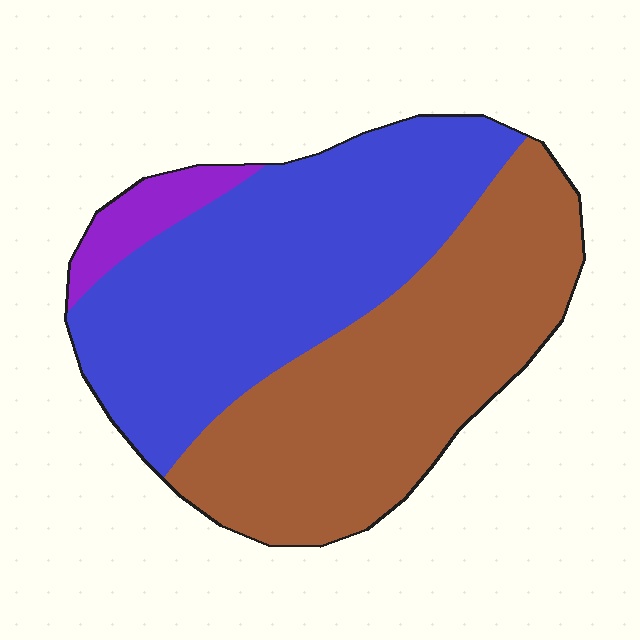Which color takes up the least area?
Purple, at roughly 5%.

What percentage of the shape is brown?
Brown covers around 45% of the shape.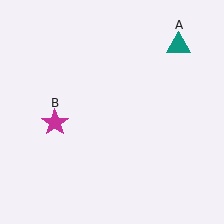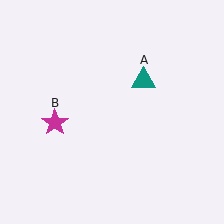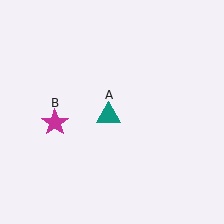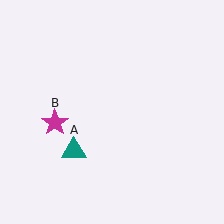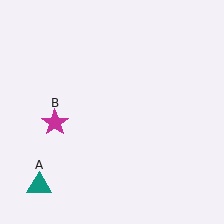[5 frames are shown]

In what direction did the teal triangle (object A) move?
The teal triangle (object A) moved down and to the left.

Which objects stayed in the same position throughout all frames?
Magenta star (object B) remained stationary.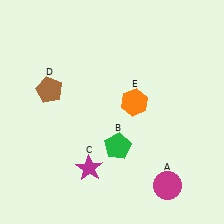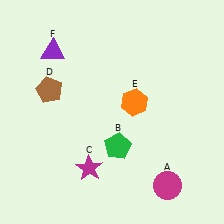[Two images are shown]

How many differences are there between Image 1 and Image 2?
There is 1 difference between the two images.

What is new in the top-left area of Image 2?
A purple triangle (F) was added in the top-left area of Image 2.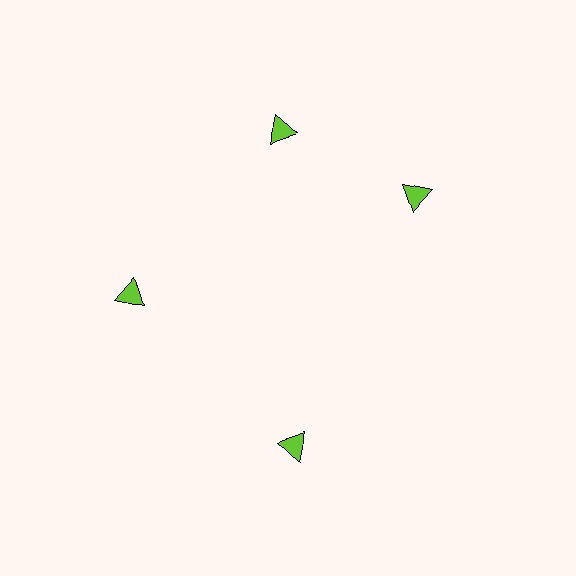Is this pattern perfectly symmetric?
No. The 4 lime triangles are arranged in a ring, but one element near the 3 o'clock position is rotated out of alignment along the ring, breaking the 4-fold rotational symmetry.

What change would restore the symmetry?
The symmetry would be restored by rotating it back into even spacing with its neighbors so that all 4 triangles sit at equal angles and equal distance from the center.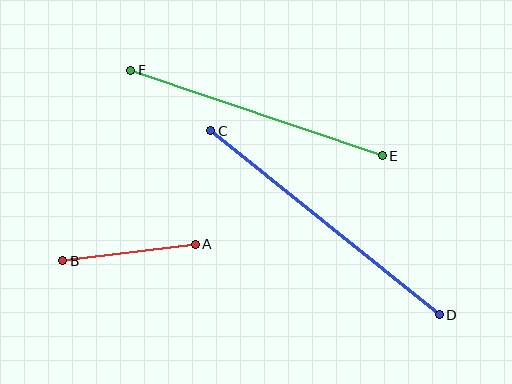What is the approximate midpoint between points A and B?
The midpoint is at approximately (129, 252) pixels.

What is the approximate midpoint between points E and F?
The midpoint is at approximately (256, 113) pixels.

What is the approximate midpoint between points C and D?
The midpoint is at approximately (325, 223) pixels.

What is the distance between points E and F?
The distance is approximately 265 pixels.